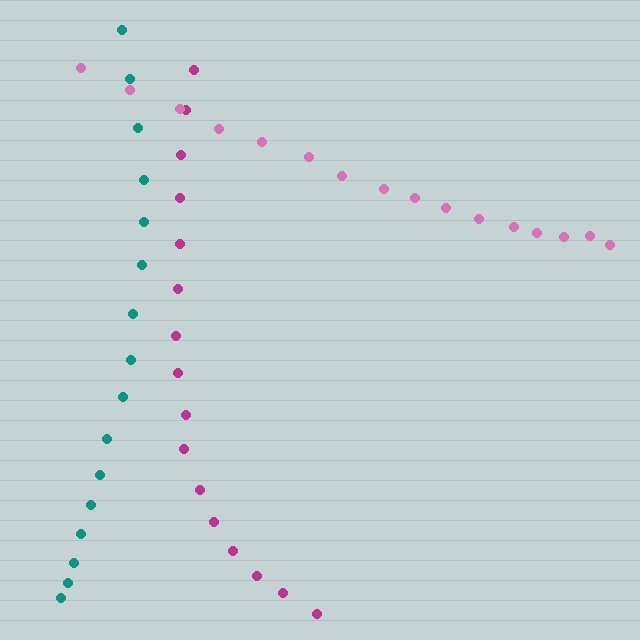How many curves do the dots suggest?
There are 3 distinct paths.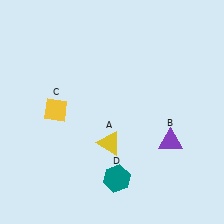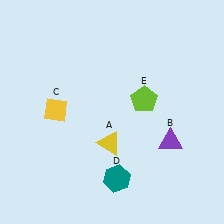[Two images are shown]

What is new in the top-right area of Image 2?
A lime pentagon (E) was added in the top-right area of Image 2.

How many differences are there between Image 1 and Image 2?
There is 1 difference between the two images.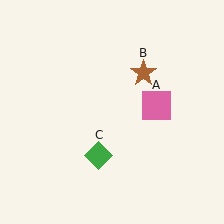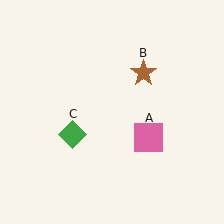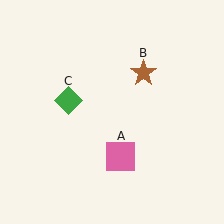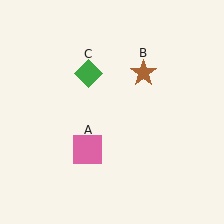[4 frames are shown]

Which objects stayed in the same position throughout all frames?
Brown star (object B) remained stationary.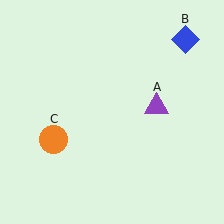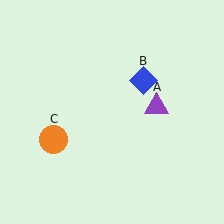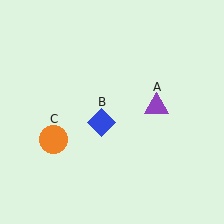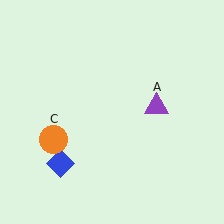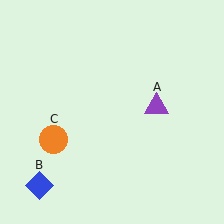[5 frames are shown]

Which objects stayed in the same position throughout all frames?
Purple triangle (object A) and orange circle (object C) remained stationary.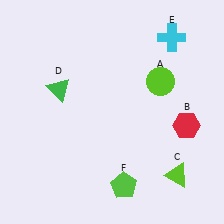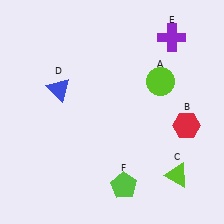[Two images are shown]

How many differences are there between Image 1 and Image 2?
There are 2 differences between the two images.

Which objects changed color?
D changed from green to blue. E changed from cyan to purple.